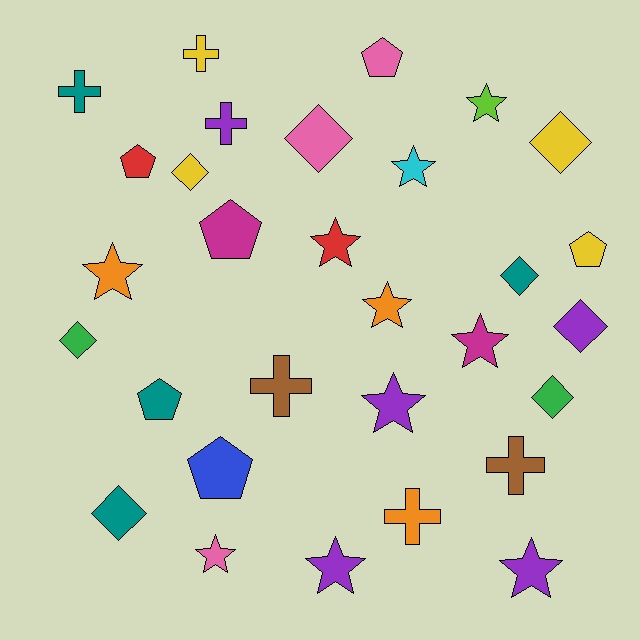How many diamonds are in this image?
There are 8 diamonds.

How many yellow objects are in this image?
There are 4 yellow objects.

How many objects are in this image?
There are 30 objects.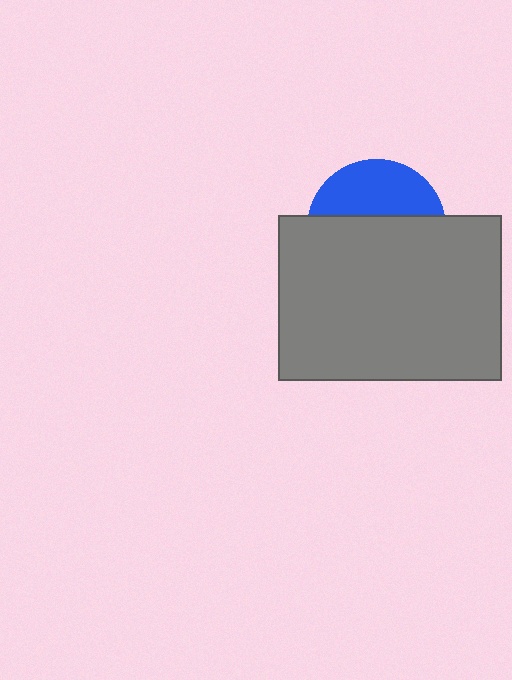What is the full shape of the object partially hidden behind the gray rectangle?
The partially hidden object is a blue circle.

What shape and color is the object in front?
The object in front is a gray rectangle.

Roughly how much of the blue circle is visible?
A small part of it is visible (roughly 39%).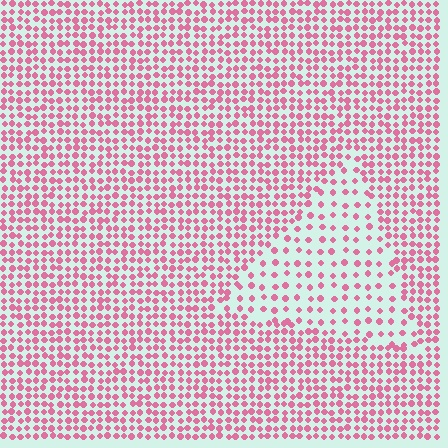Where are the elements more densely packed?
The elements are more densely packed outside the triangle boundary.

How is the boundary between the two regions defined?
The boundary is defined by a change in element density (approximately 2.1x ratio). All elements are the same color, size, and shape.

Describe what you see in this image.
The image contains small pink elements arranged at two different densities. A triangle-shaped region is visible where the elements are less densely packed than the surrounding area.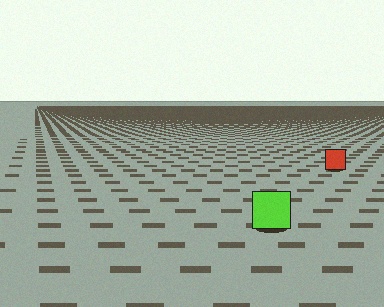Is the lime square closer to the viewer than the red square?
Yes. The lime square is closer — you can tell from the texture gradient: the ground texture is coarser near it.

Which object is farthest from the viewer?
The red square is farthest from the viewer. It appears smaller and the ground texture around it is denser.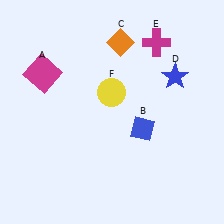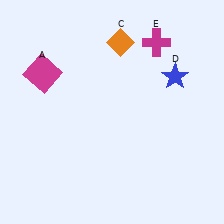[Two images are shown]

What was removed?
The yellow circle (F), the blue diamond (B) were removed in Image 2.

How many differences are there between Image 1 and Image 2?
There are 2 differences between the two images.